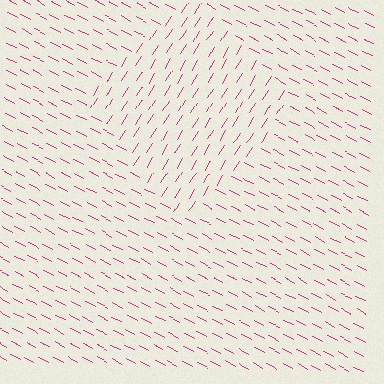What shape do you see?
I see a diamond.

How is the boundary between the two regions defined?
The boundary is defined purely by a change in line orientation (approximately 86 degrees difference). All lines are the same color and thickness.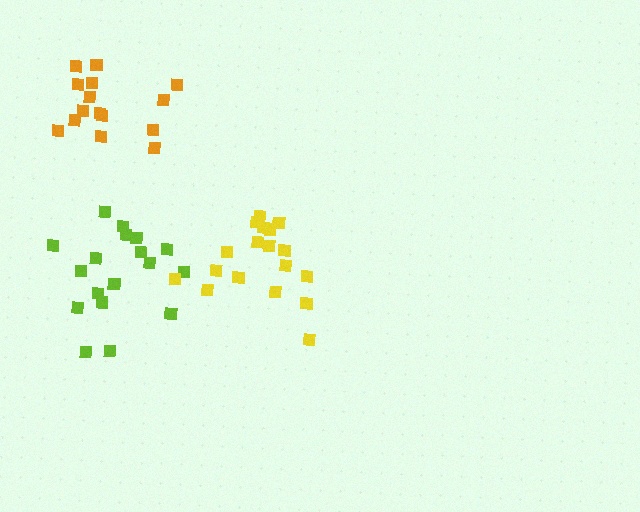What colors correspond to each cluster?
The clusters are colored: lime, yellow, orange.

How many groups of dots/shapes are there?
There are 3 groups.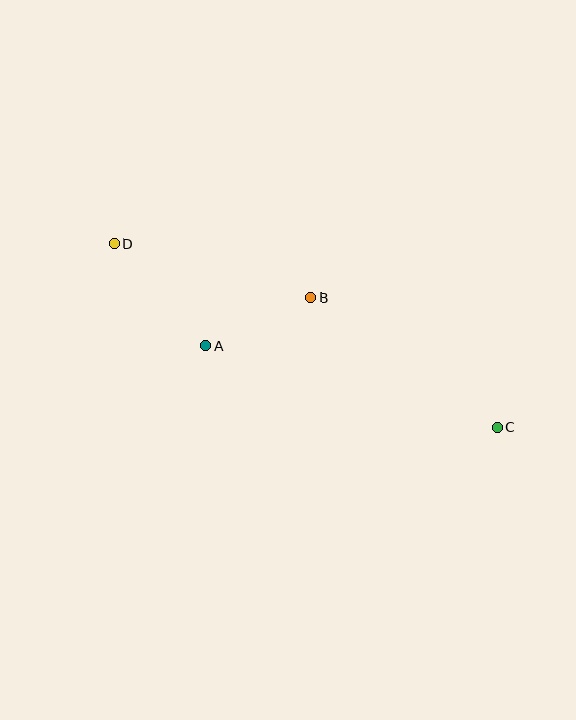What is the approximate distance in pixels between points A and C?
The distance between A and C is approximately 303 pixels.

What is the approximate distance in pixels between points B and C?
The distance between B and C is approximately 227 pixels.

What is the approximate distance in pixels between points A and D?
The distance between A and D is approximately 137 pixels.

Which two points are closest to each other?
Points A and B are closest to each other.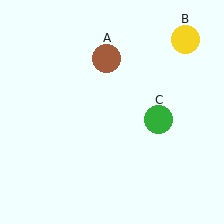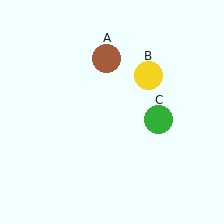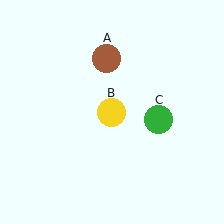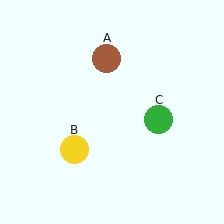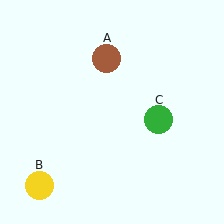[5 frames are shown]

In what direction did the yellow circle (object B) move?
The yellow circle (object B) moved down and to the left.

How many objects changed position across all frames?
1 object changed position: yellow circle (object B).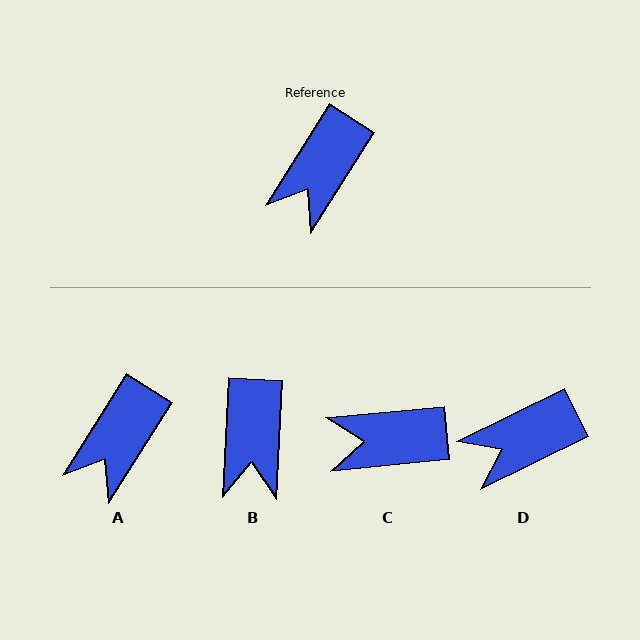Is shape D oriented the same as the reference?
No, it is off by about 32 degrees.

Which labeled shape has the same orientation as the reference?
A.